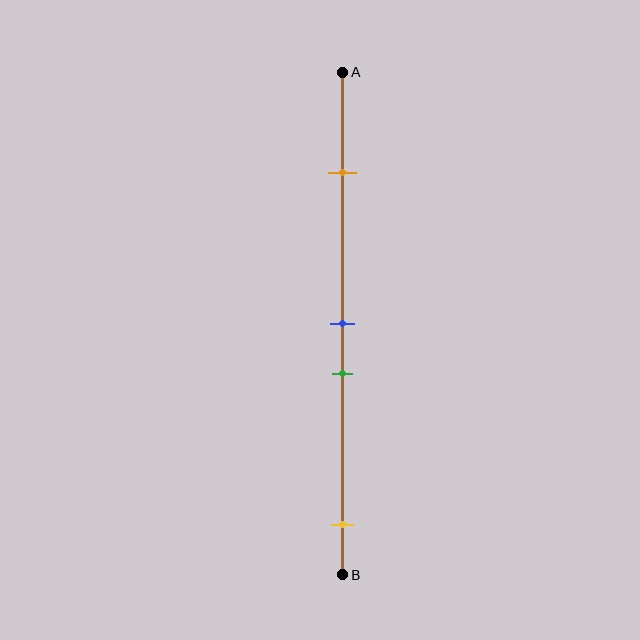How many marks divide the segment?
There are 4 marks dividing the segment.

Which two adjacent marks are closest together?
The blue and green marks are the closest adjacent pair.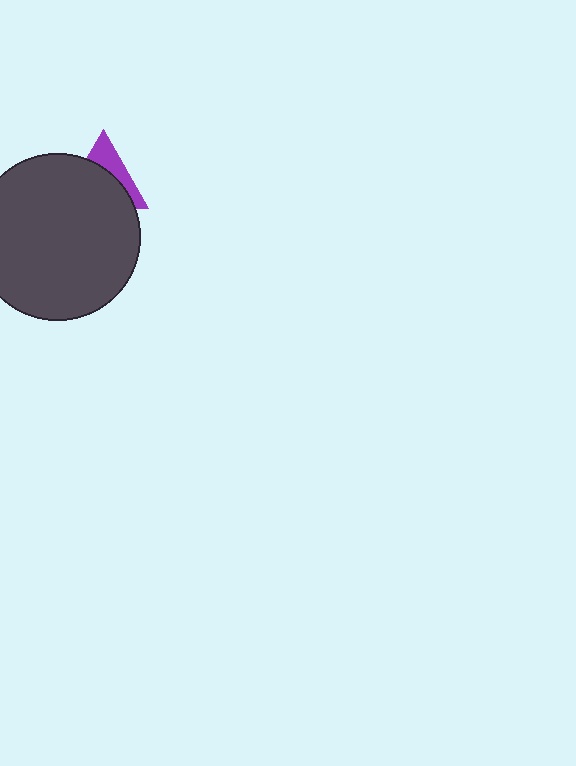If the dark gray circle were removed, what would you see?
You would see the complete purple triangle.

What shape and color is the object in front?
The object in front is a dark gray circle.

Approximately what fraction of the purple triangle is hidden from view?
Roughly 65% of the purple triangle is hidden behind the dark gray circle.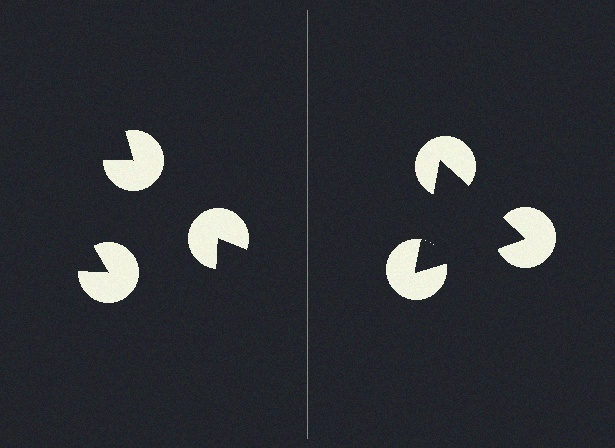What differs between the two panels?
The pac-man discs are positioned identically on both sides; only the wedge orientations differ. On the right they align to a triangle; on the left they are misaligned.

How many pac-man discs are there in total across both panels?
6 — 3 on each side.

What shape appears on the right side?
An illusory triangle.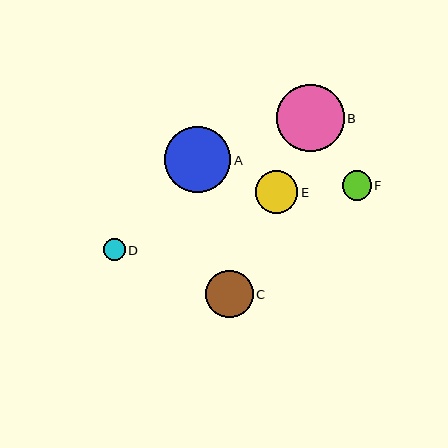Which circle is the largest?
Circle B is the largest with a size of approximately 67 pixels.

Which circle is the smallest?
Circle D is the smallest with a size of approximately 22 pixels.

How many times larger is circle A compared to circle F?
Circle A is approximately 2.3 times the size of circle F.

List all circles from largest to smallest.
From largest to smallest: B, A, C, E, F, D.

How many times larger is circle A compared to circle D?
Circle A is approximately 3.0 times the size of circle D.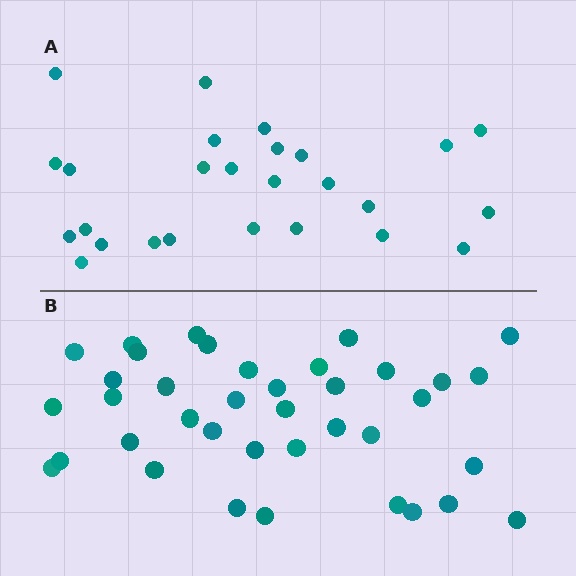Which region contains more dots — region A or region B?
Region B (the bottom region) has more dots.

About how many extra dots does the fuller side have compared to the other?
Region B has roughly 12 or so more dots than region A.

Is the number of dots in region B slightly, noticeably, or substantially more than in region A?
Region B has substantially more. The ratio is roughly 1.5 to 1.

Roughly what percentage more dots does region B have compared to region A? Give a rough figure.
About 45% more.